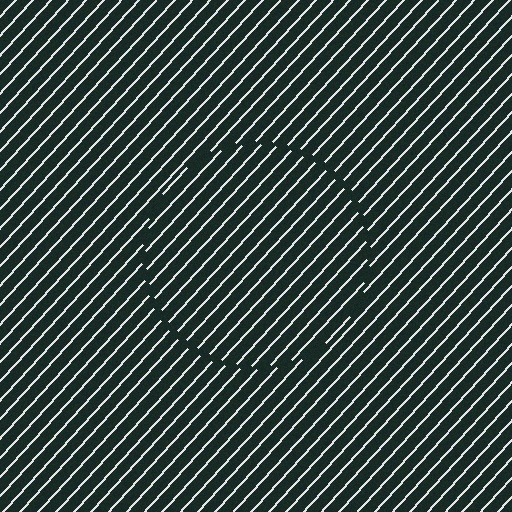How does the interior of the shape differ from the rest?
The interior of the shape contains the same grating, shifted by half a period — the contour is defined by the phase discontinuity where line-ends from the inner and outer gratings abut.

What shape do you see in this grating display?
An illusory circle. The interior of the shape contains the same grating, shifted by half a period — the contour is defined by the phase discontinuity where line-ends from the inner and outer gratings abut.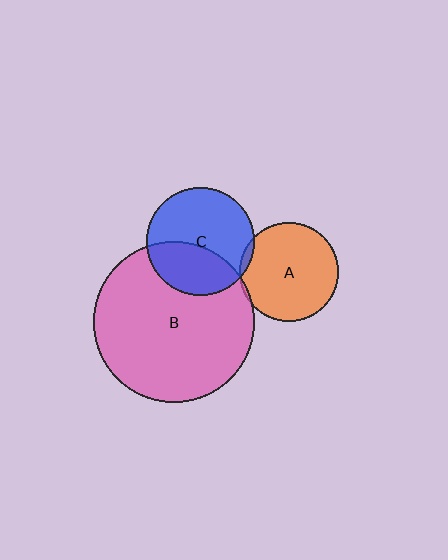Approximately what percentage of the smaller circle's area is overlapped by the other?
Approximately 40%.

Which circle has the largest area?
Circle B (pink).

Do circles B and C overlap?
Yes.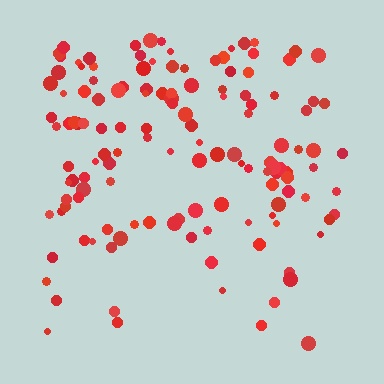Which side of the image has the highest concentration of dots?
The top.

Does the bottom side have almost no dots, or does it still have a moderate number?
Still a moderate number, just noticeably fewer than the top.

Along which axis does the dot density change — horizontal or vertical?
Vertical.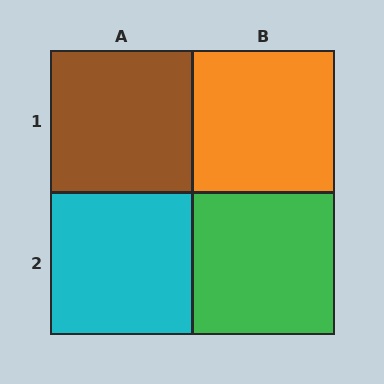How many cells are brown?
1 cell is brown.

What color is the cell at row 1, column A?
Brown.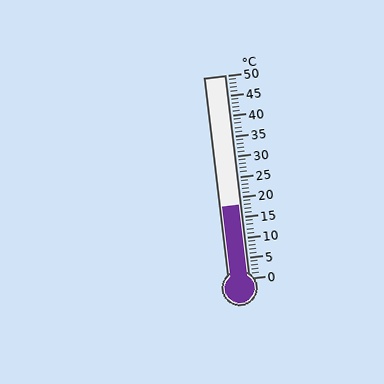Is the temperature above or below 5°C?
The temperature is above 5°C.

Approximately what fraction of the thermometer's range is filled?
The thermometer is filled to approximately 35% of its range.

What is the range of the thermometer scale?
The thermometer scale ranges from 0°C to 50°C.